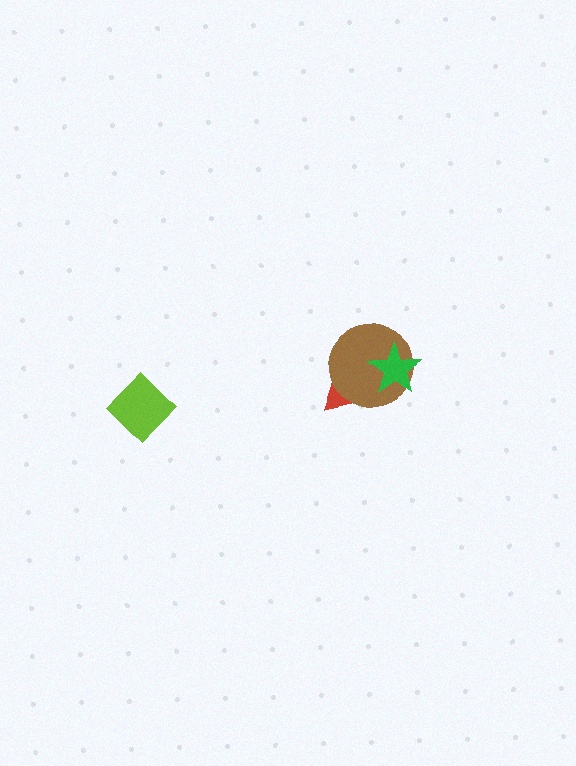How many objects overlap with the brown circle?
2 objects overlap with the brown circle.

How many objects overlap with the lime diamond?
0 objects overlap with the lime diamond.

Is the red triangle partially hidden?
Yes, it is partially covered by another shape.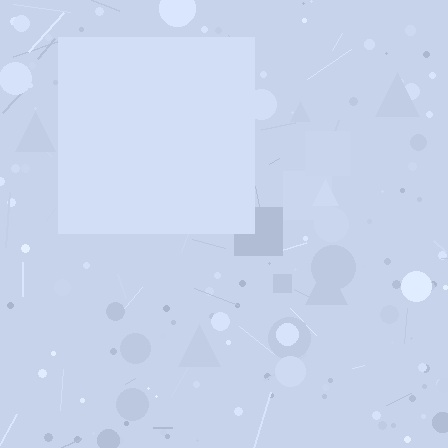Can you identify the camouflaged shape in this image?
The camouflaged shape is a square.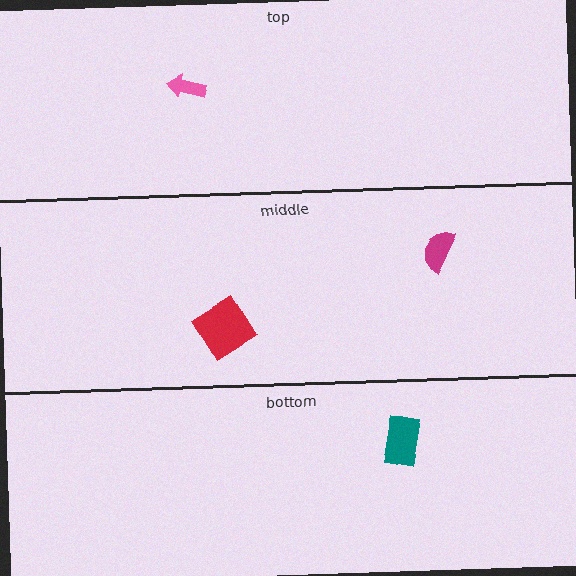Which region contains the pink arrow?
The top region.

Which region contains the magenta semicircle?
The middle region.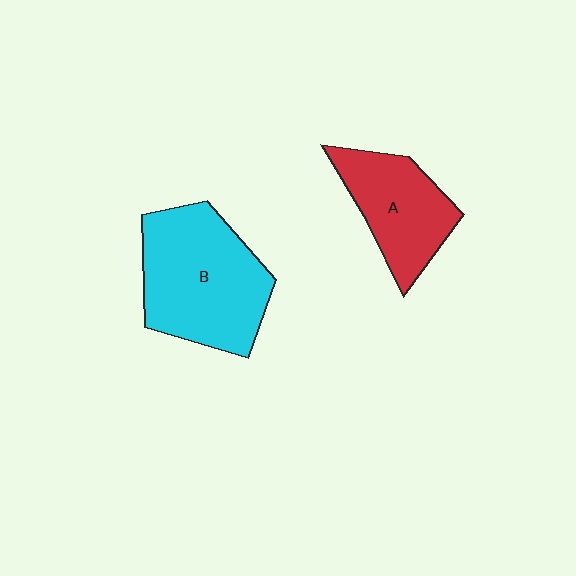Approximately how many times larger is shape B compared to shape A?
Approximately 1.5 times.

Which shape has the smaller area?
Shape A (red).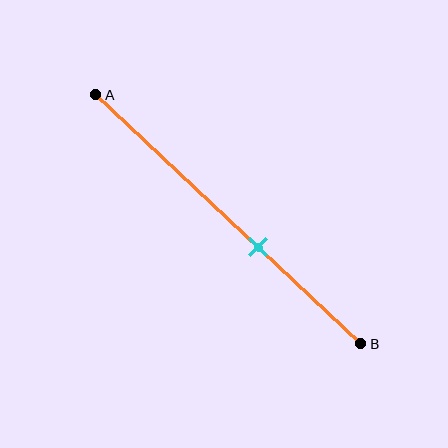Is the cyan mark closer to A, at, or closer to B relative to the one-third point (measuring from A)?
The cyan mark is closer to point B than the one-third point of segment AB.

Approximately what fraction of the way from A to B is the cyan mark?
The cyan mark is approximately 60% of the way from A to B.